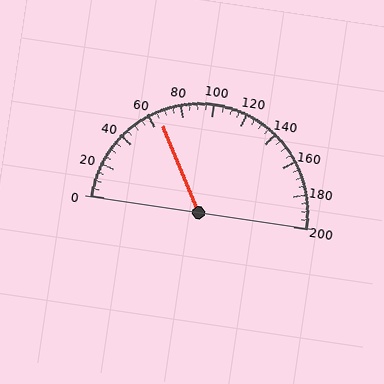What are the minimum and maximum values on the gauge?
The gauge ranges from 0 to 200.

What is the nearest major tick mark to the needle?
The nearest major tick mark is 60.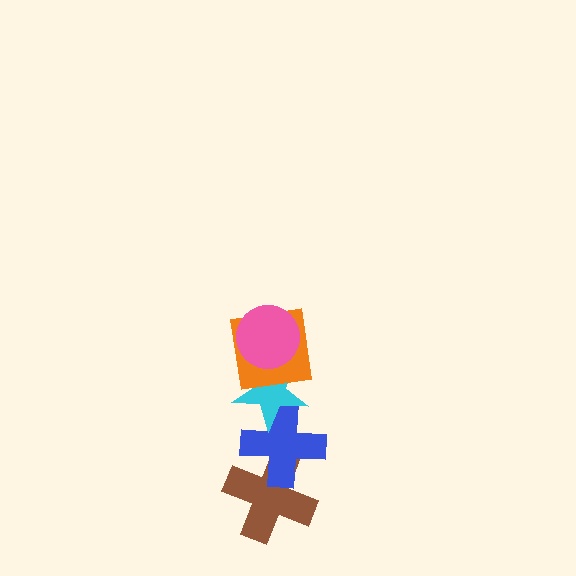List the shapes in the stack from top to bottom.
From top to bottom: the pink circle, the orange square, the cyan star, the blue cross, the brown cross.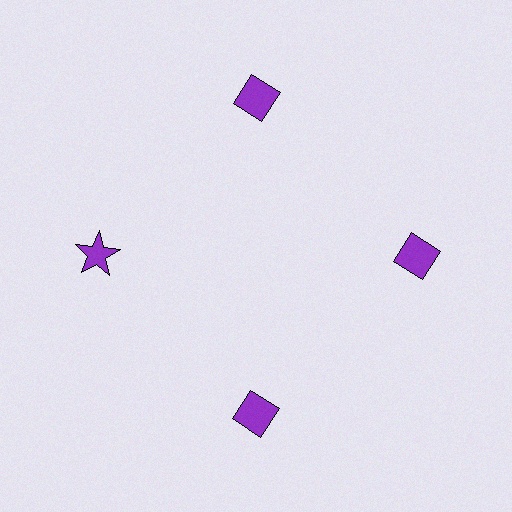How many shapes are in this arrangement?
There are 4 shapes arranged in a ring pattern.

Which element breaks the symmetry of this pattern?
The purple star at roughly the 9 o'clock position breaks the symmetry. All other shapes are purple diamonds.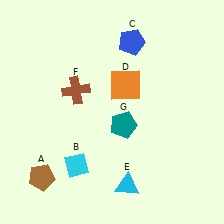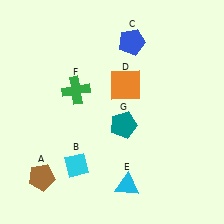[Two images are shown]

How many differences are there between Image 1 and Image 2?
There is 1 difference between the two images.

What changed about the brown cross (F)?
In Image 1, F is brown. In Image 2, it changed to green.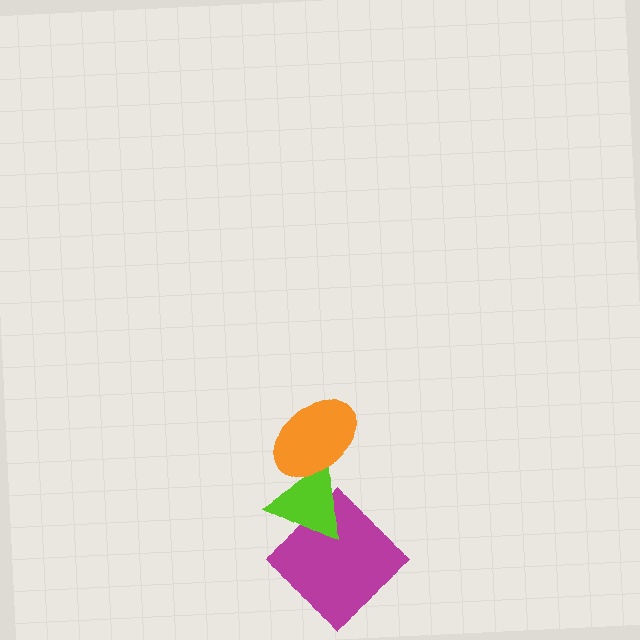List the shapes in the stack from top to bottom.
From top to bottom: the orange ellipse, the lime triangle, the magenta diamond.